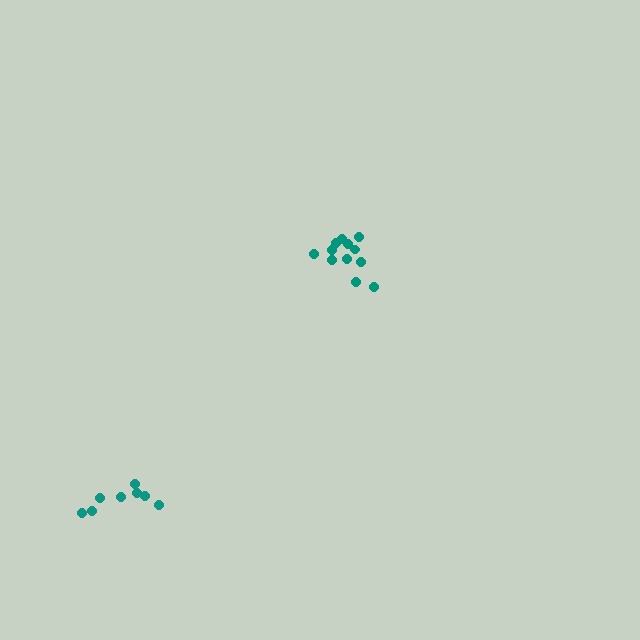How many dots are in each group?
Group 1: 12 dots, Group 2: 8 dots (20 total).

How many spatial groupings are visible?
There are 2 spatial groupings.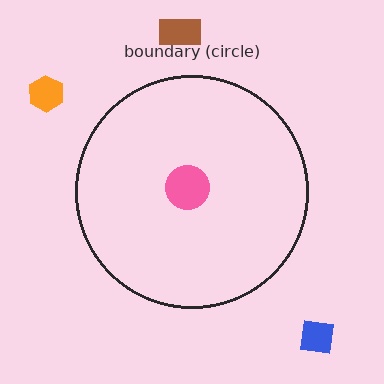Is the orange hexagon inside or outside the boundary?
Outside.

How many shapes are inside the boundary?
1 inside, 3 outside.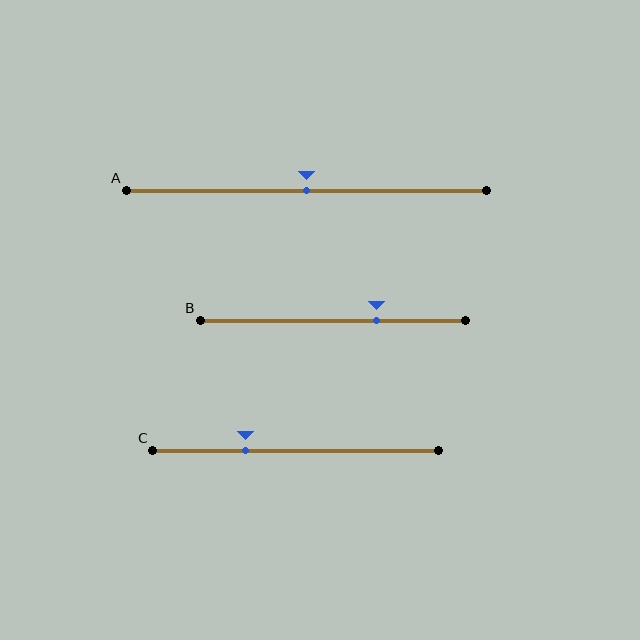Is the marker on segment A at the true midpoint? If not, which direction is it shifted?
Yes, the marker on segment A is at the true midpoint.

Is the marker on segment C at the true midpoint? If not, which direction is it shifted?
No, the marker on segment C is shifted to the left by about 18% of the segment length.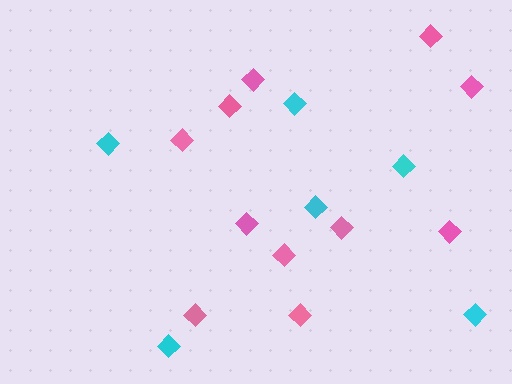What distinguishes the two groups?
There are 2 groups: one group of pink diamonds (11) and one group of cyan diamonds (6).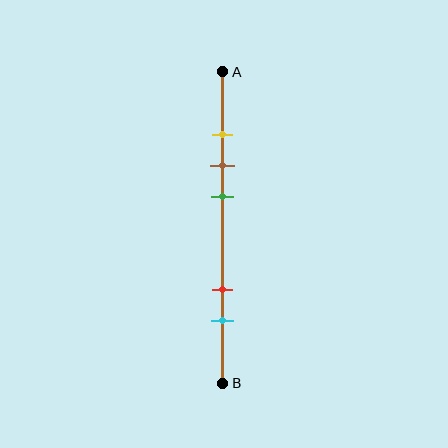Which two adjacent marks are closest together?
The yellow and brown marks are the closest adjacent pair.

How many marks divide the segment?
There are 5 marks dividing the segment.